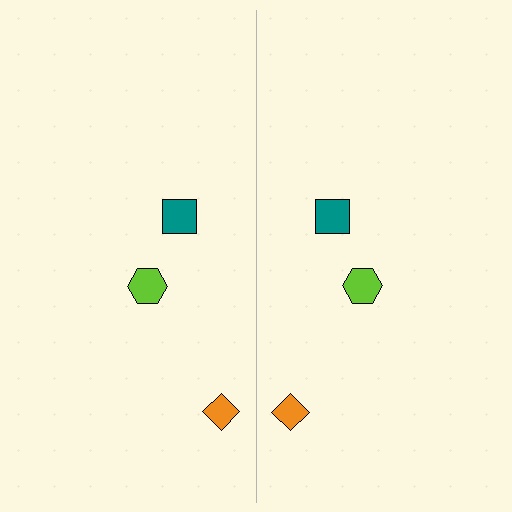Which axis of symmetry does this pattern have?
The pattern has a vertical axis of symmetry running through the center of the image.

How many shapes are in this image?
There are 6 shapes in this image.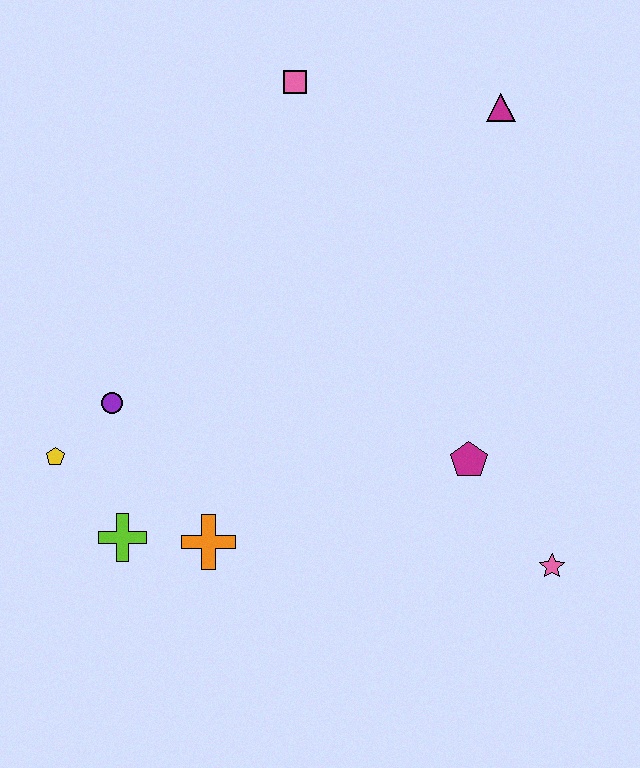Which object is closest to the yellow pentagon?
The purple circle is closest to the yellow pentagon.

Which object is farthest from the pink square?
The pink star is farthest from the pink square.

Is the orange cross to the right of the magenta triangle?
No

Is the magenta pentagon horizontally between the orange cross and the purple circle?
No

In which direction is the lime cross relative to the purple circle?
The lime cross is below the purple circle.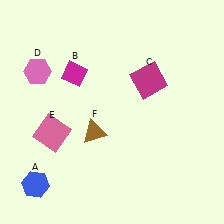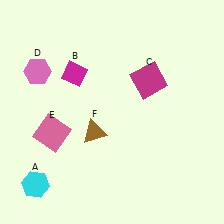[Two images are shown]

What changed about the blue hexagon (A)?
In Image 1, A is blue. In Image 2, it changed to cyan.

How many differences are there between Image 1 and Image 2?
There is 1 difference between the two images.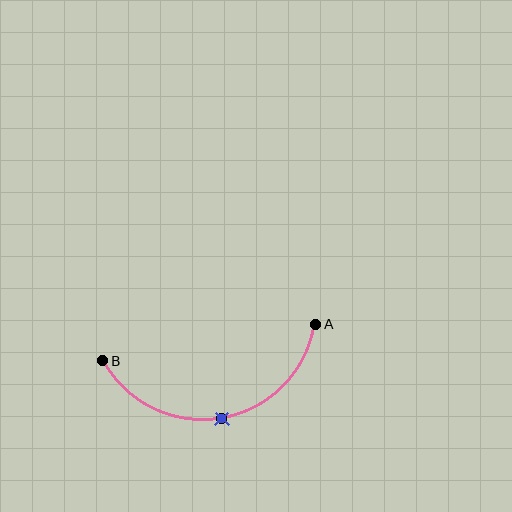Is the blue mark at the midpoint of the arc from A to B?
Yes. The blue mark lies on the arc at equal arc-length from both A and B — it is the arc midpoint.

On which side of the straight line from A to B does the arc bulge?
The arc bulges below the straight line connecting A and B.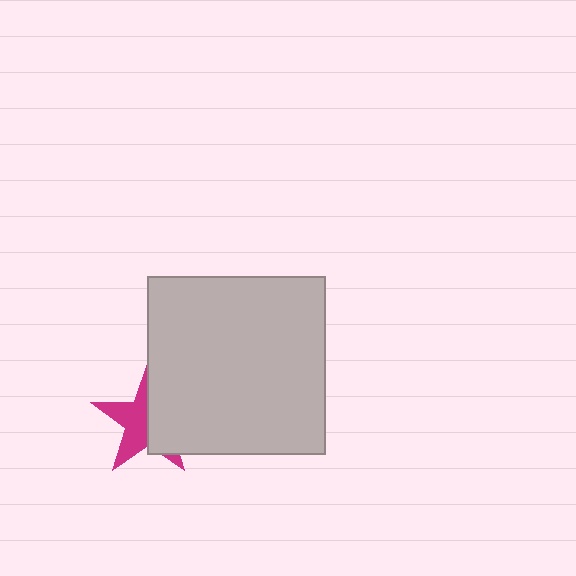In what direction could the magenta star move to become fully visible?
The magenta star could move left. That would shift it out from behind the light gray square entirely.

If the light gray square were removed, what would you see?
You would see the complete magenta star.